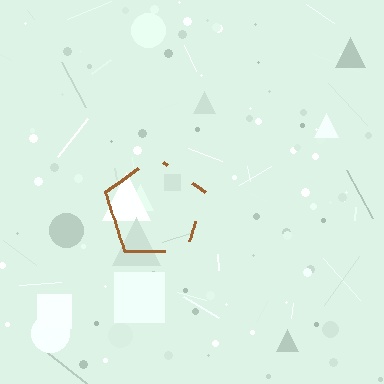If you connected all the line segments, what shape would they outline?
They would outline a pentagon.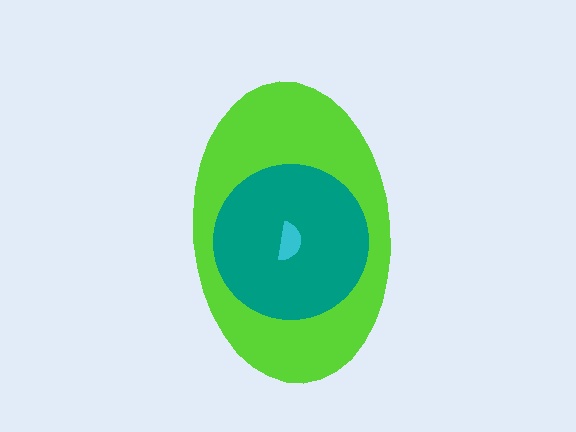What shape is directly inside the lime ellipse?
The teal circle.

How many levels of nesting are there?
3.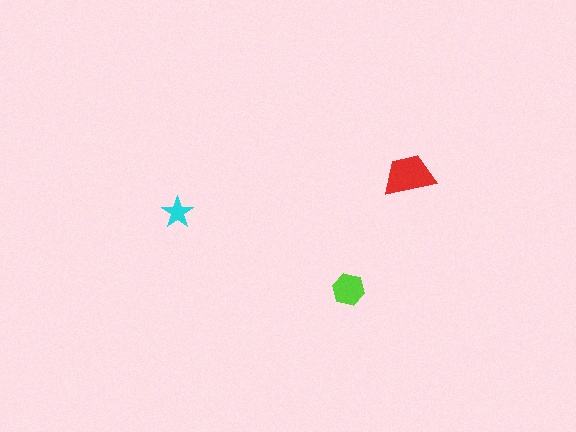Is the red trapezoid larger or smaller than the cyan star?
Larger.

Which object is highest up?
The red trapezoid is topmost.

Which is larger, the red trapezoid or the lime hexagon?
The red trapezoid.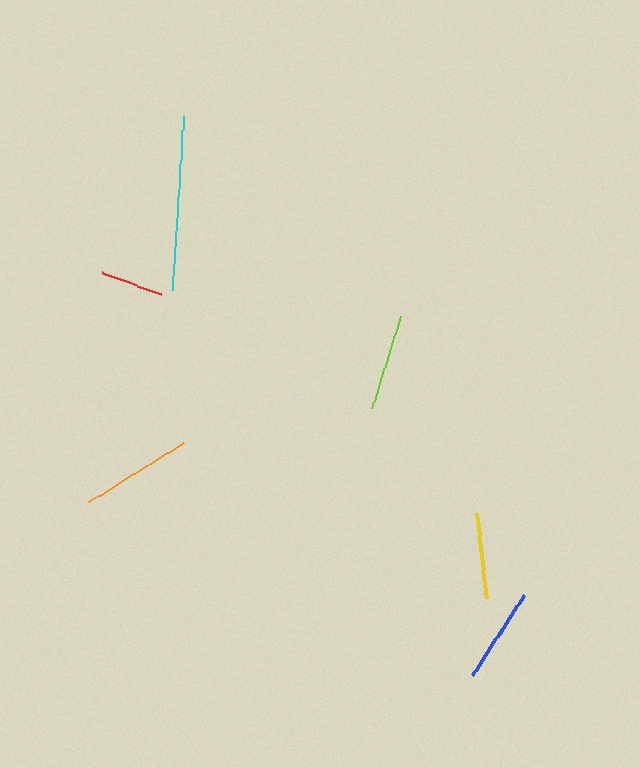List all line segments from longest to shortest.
From longest to shortest: cyan, orange, lime, blue, yellow, red.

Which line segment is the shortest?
The red line is the shortest at approximately 62 pixels.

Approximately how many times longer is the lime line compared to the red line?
The lime line is approximately 1.6 times the length of the red line.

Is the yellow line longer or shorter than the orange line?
The orange line is longer than the yellow line.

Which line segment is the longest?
The cyan line is the longest at approximately 174 pixels.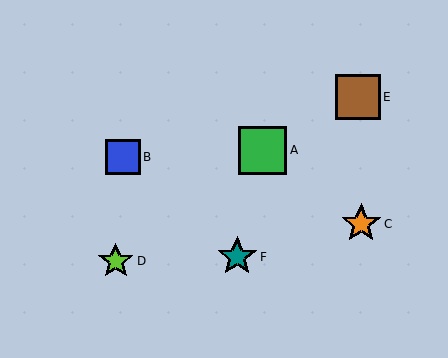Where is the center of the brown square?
The center of the brown square is at (358, 97).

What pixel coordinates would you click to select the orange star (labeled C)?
Click at (361, 224) to select the orange star C.